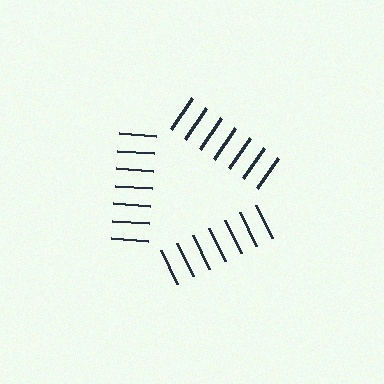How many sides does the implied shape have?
3 sides — the line-ends trace a triangle.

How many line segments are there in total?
21 — 7 along each of the 3 edges.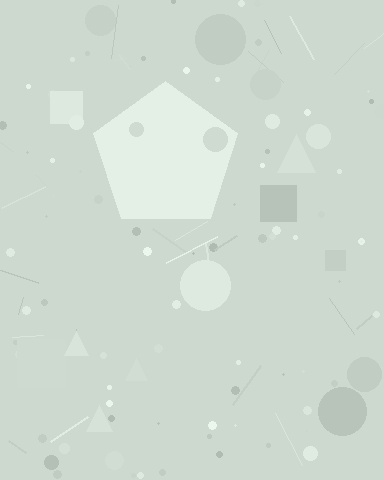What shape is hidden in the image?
A pentagon is hidden in the image.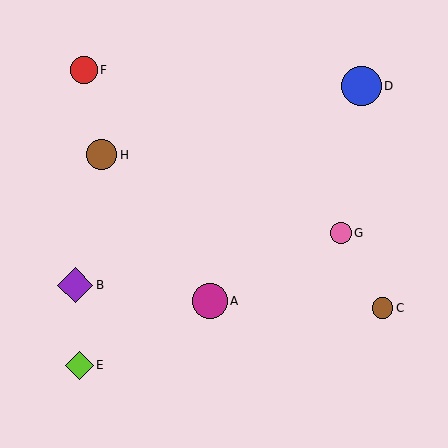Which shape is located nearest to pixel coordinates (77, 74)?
The red circle (labeled F) at (84, 70) is nearest to that location.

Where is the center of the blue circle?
The center of the blue circle is at (362, 86).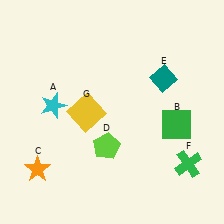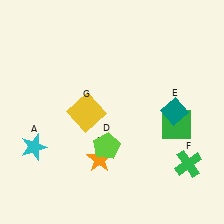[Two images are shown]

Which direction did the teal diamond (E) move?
The teal diamond (E) moved down.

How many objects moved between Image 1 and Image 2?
3 objects moved between the two images.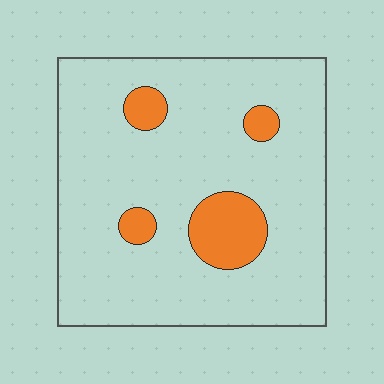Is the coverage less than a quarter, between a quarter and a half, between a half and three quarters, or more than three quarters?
Less than a quarter.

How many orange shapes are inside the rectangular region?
4.